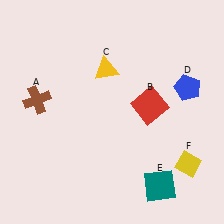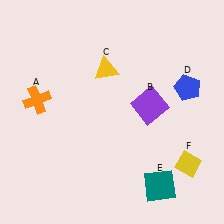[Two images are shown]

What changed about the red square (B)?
In Image 1, B is red. In Image 2, it changed to purple.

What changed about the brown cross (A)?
In Image 1, A is brown. In Image 2, it changed to orange.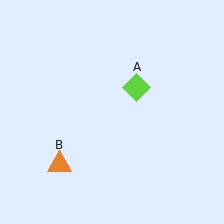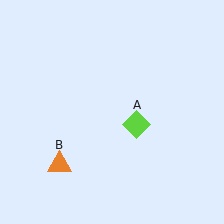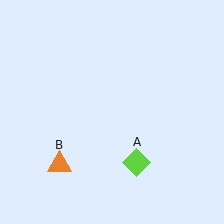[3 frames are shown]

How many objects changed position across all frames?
1 object changed position: lime diamond (object A).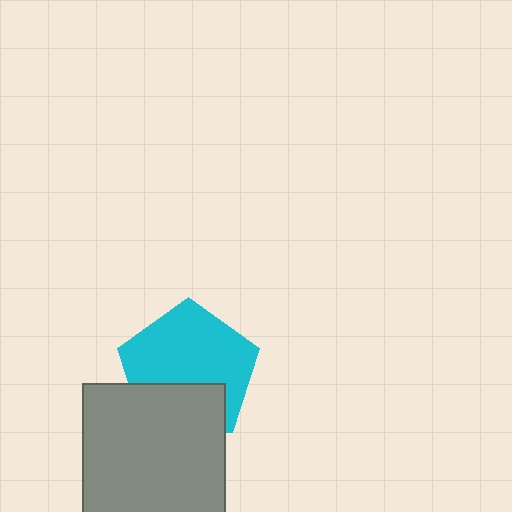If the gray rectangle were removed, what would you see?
You would see the complete cyan pentagon.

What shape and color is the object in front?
The object in front is a gray rectangle.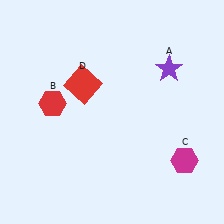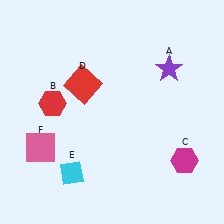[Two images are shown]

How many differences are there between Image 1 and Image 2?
There are 2 differences between the two images.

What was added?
A cyan diamond (E), a pink square (F) were added in Image 2.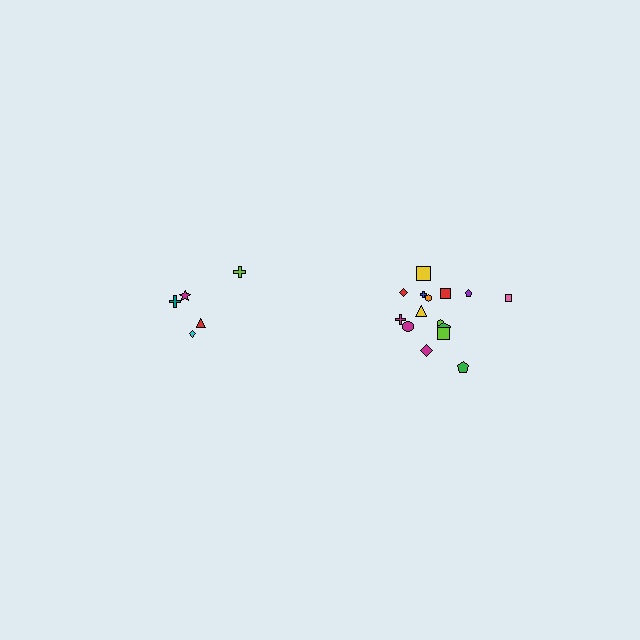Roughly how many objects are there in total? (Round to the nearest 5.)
Roughly 20 objects in total.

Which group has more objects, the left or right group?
The right group.